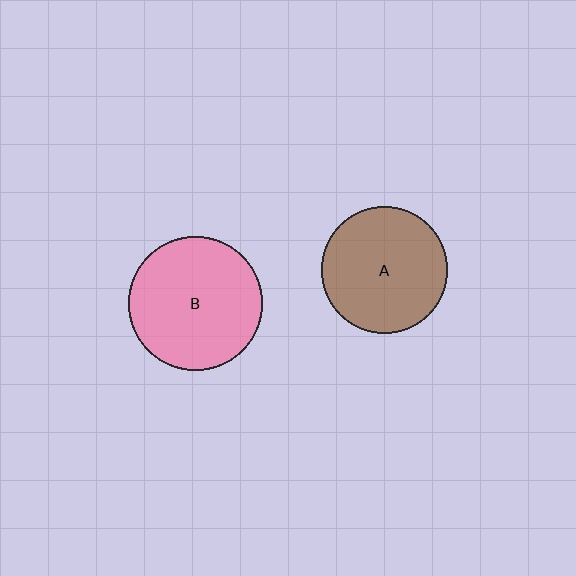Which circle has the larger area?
Circle B (pink).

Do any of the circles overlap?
No, none of the circles overlap.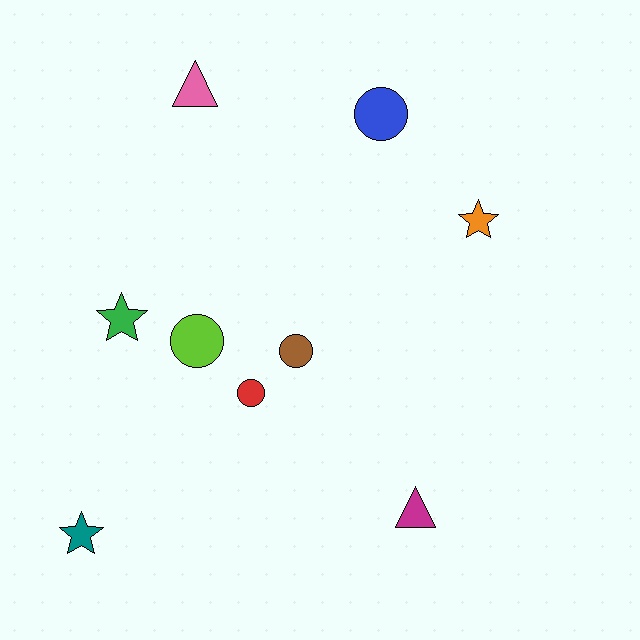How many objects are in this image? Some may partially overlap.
There are 9 objects.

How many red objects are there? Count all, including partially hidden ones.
There is 1 red object.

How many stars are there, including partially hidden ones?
There are 3 stars.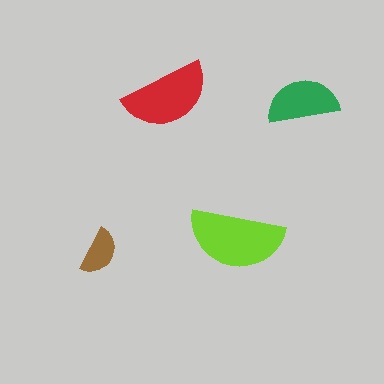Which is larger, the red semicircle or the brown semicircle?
The red one.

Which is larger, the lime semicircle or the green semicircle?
The lime one.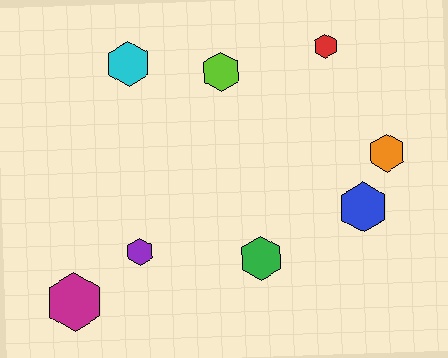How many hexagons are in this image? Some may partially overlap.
There are 8 hexagons.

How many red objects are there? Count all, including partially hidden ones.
There is 1 red object.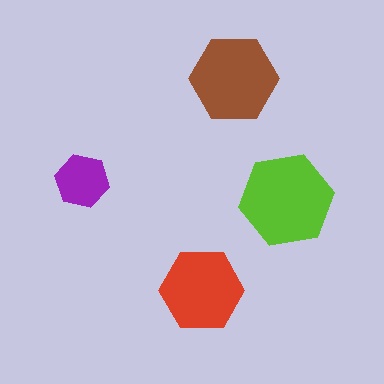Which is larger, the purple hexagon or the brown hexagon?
The brown one.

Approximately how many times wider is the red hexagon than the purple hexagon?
About 1.5 times wider.